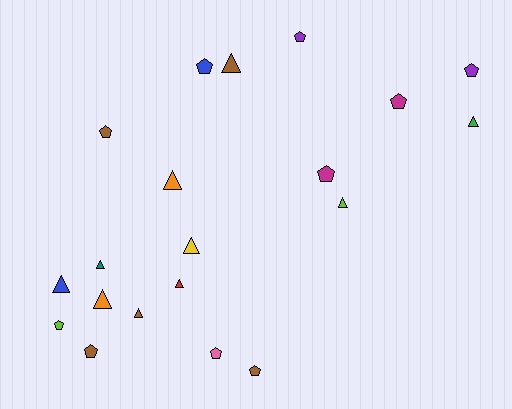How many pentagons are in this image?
There are 10 pentagons.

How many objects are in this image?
There are 20 objects.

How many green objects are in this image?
There is 1 green object.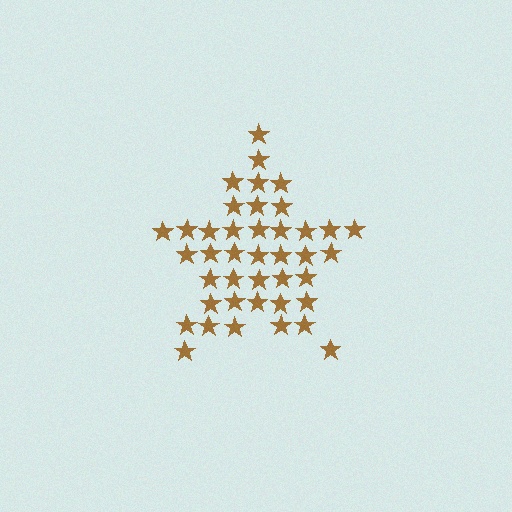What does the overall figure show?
The overall figure shows a star.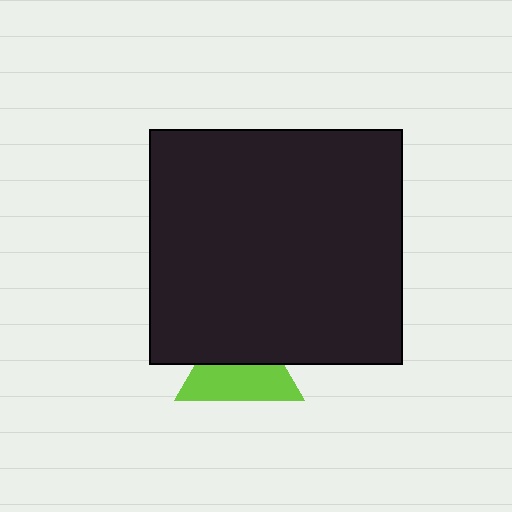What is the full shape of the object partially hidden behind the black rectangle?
The partially hidden object is a lime triangle.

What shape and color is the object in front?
The object in front is a black rectangle.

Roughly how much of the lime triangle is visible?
About half of it is visible (roughly 53%).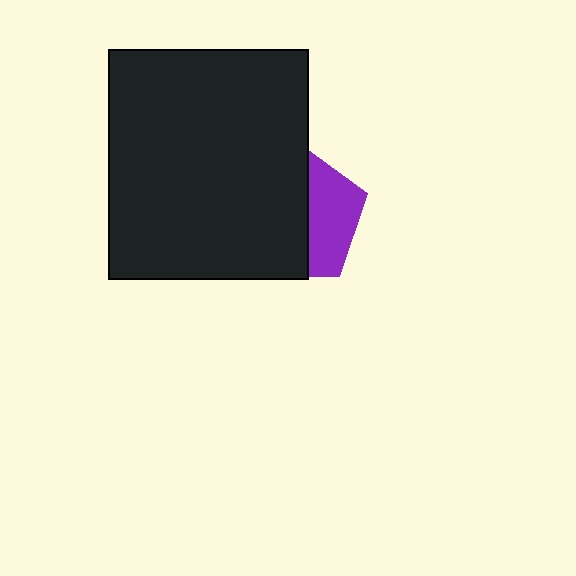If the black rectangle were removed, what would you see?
You would see the complete purple pentagon.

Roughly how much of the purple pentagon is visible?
A small part of it is visible (roughly 37%).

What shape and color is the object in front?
The object in front is a black rectangle.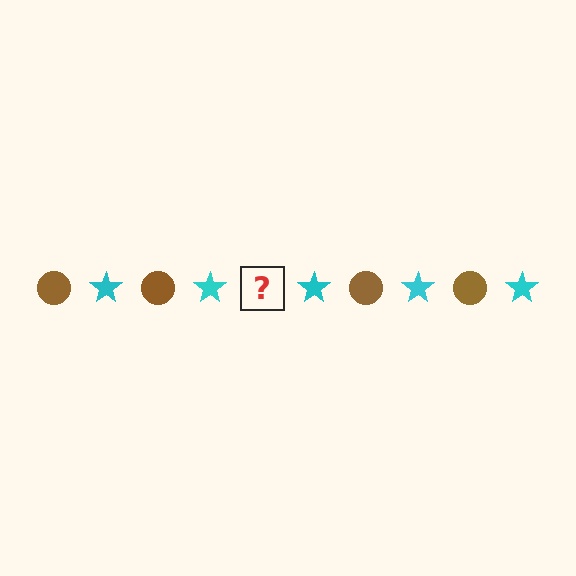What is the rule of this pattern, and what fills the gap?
The rule is that the pattern alternates between brown circle and cyan star. The gap should be filled with a brown circle.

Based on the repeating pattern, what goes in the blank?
The blank should be a brown circle.